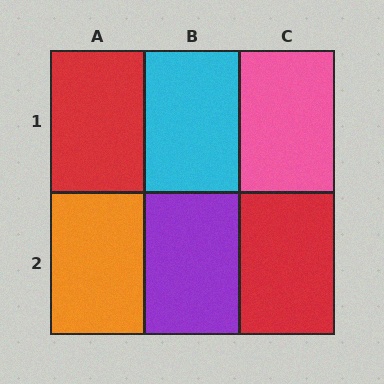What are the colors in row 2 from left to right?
Orange, purple, red.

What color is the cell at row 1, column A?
Red.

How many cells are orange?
1 cell is orange.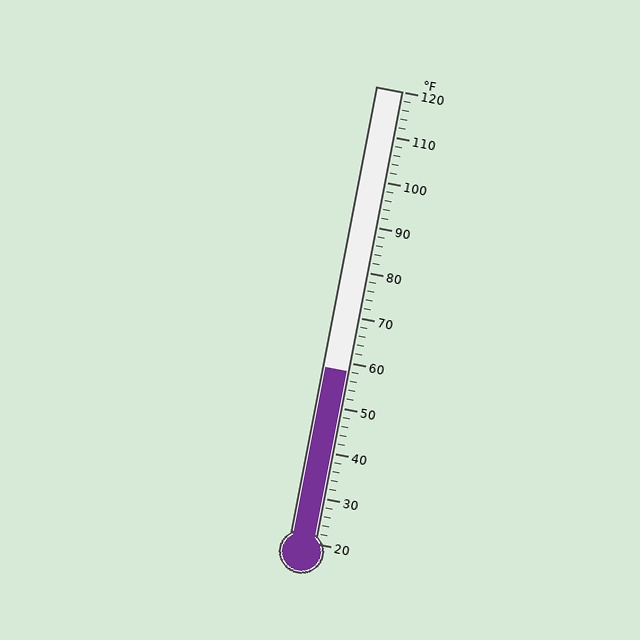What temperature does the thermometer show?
The thermometer shows approximately 58°F.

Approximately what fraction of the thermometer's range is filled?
The thermometer is filled to approximately 40% of its range.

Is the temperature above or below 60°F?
The temperature is below 60°F.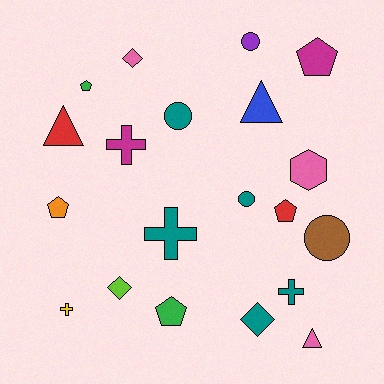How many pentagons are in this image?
There are 5 pentagons.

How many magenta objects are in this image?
There are 2 magenta objects.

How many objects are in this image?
There are 20 objects.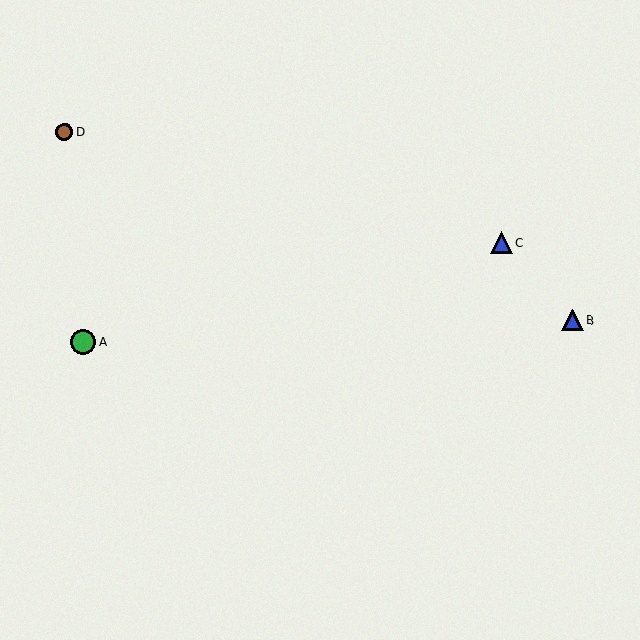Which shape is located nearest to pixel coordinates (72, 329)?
The green circle (labeled A) at (83, 342) is nearest to that location.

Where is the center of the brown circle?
The center of the brown circle is at (65, 132).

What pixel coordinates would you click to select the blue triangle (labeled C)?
Click at (501, 243) to select the blue triangle C.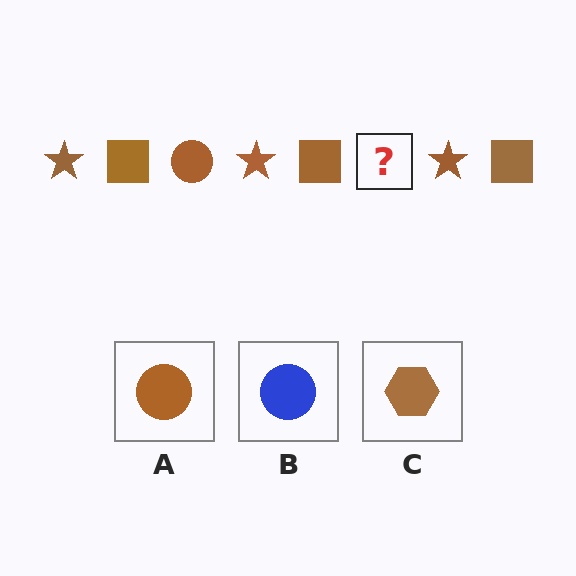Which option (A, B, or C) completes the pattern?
A.